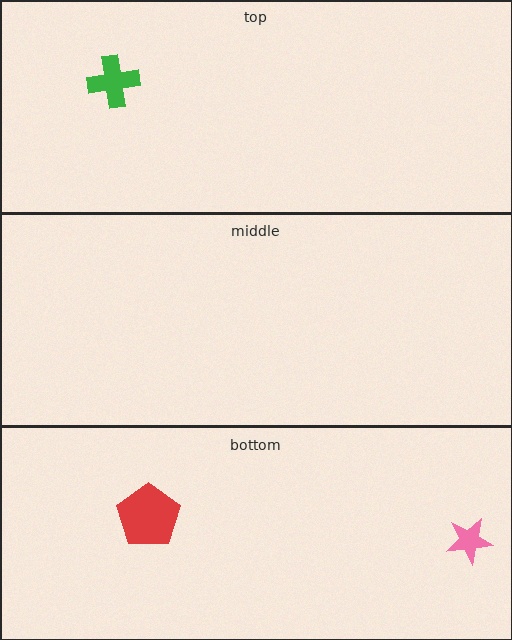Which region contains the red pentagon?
The bottom region.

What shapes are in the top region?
The green cross.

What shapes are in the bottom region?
The pink star, the red pentagon.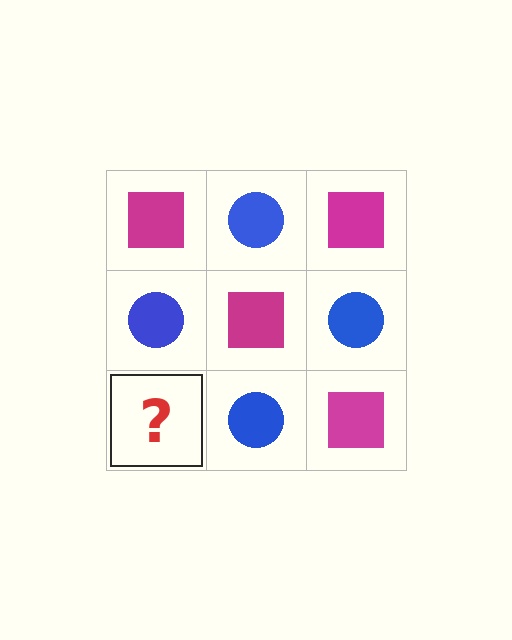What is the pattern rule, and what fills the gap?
The rule is that it alternates magenta square and blue circle in a checkerboard pattern. The gap should be filled with a magenta square.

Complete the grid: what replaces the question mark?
The question mark should be replaced with a magenta square.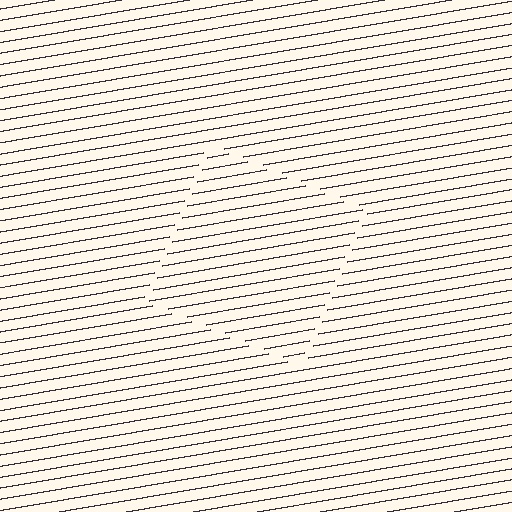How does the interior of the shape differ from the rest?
The interior of the shape contains the same grating, shifted by half a period — the contour is defined by the phase discontinuity where line-ends from the inner and outer gratings abut.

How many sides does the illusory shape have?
4 sides — the line-ends trace a square.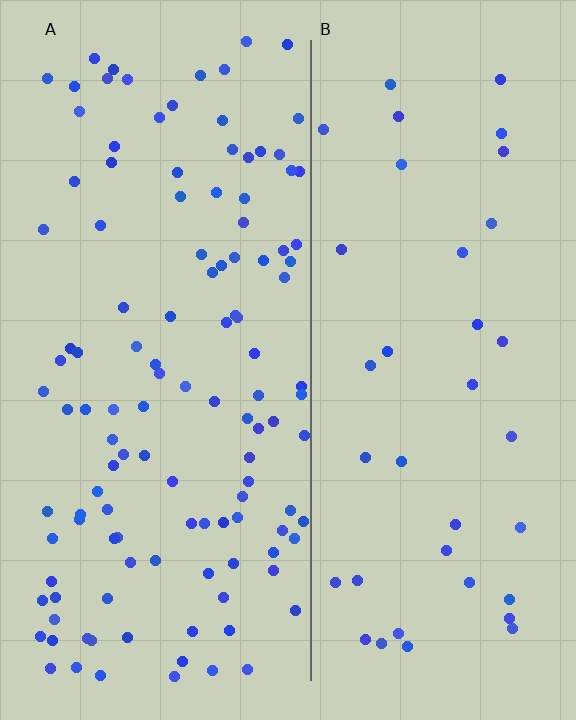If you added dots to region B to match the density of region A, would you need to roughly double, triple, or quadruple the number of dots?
Approximately triple.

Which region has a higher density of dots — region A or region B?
A (the left).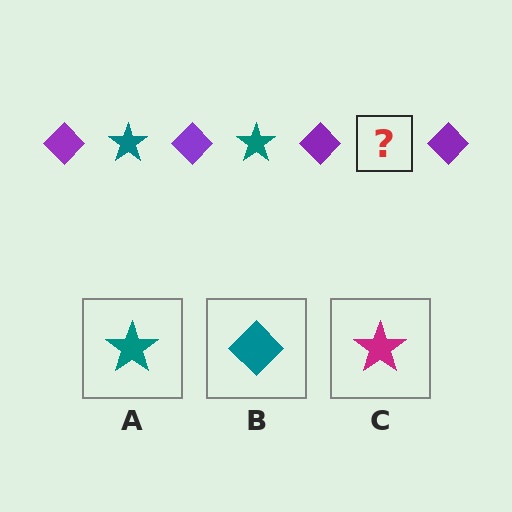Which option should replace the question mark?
Option A.